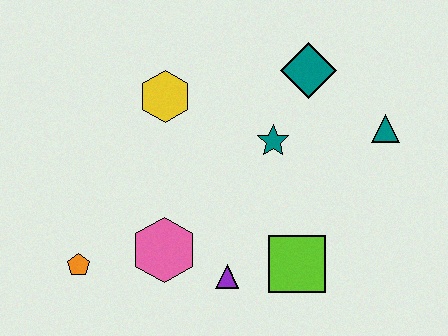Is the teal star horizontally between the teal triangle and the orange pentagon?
Yes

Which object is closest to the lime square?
The purple triangle is closest to the lime square.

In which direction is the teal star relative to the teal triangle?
The teal star is to the left of the teal triangle.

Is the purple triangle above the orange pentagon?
No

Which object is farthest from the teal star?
The orange pentagon is farthest from the teal star.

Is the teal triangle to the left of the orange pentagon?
No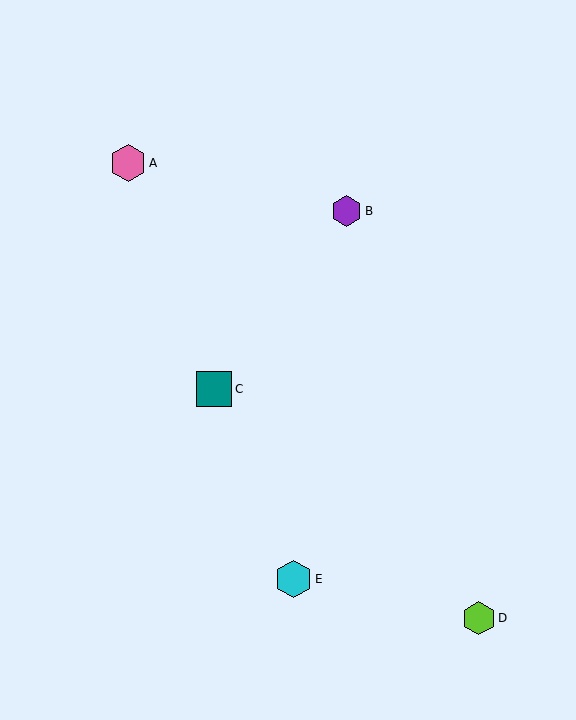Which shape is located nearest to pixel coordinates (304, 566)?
The cyan hexagon (labeled E) at (294, 579) is nearest to that location.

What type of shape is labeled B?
Shape B is a purple hexagon.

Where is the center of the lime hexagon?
The center of the lime hexagon is at (479, 618).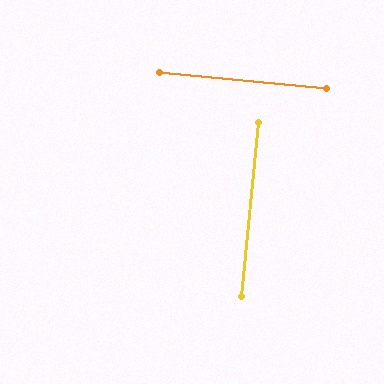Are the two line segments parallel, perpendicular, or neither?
Perpendicular — they meet at approximately 90°.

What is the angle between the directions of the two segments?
Approximately 90 degrees.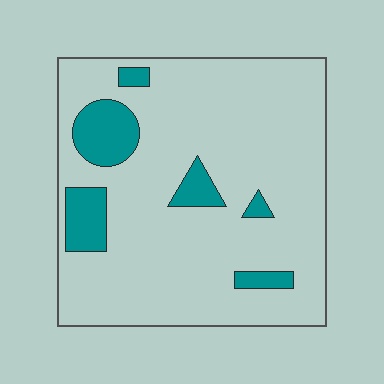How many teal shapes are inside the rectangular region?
6.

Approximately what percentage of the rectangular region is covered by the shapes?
Approximately 15%.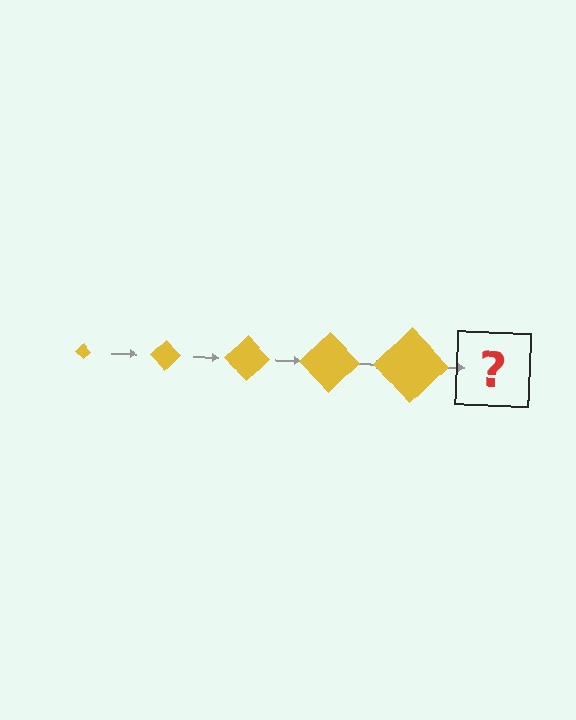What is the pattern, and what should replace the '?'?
The pattern is that the diamond gets progressively larger each step. The '?' should be a yellow diamond, larger than the previous one.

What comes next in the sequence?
The next element should be a yellow diamond, larger than the previous one.